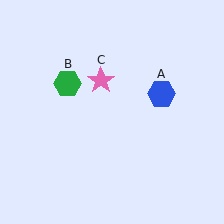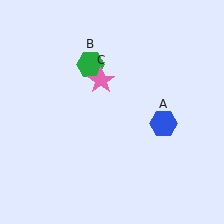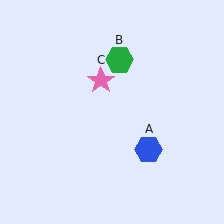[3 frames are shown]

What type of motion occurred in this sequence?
The blue hexagon (object A), green hexagon (object B) rotated clockwise around the center of the scene.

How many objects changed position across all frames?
2 objects changed position: blue hexagon (object A), green hexagon (object B).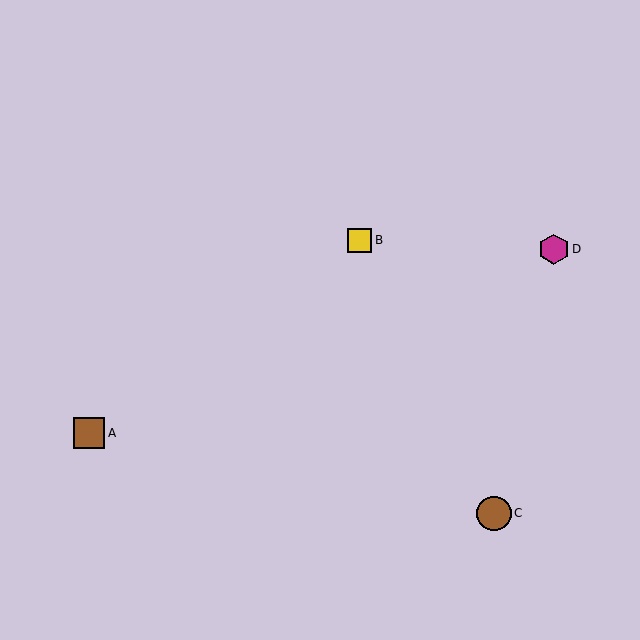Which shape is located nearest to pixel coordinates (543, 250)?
The magenta hexagon (labeled D) at (554, 249) is nearest to that location.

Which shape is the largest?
The brown circle (labeled C) is the largest.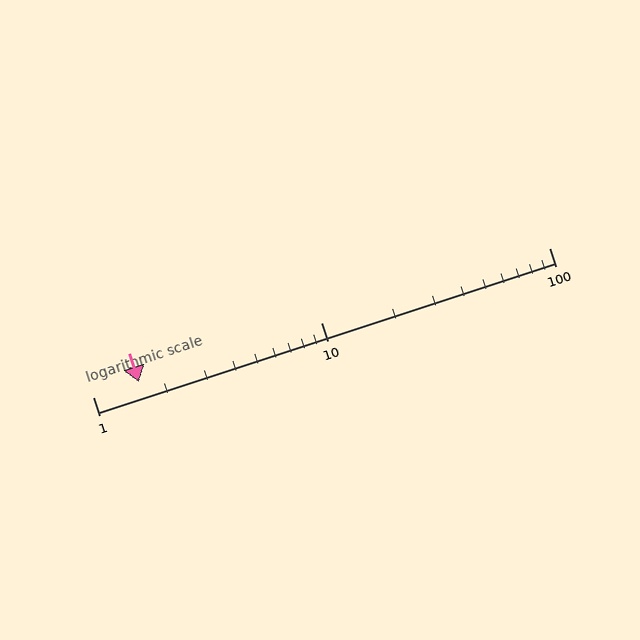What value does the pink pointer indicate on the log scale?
The pointer indicates approximately 1.6.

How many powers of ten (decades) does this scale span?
The scale spans 2 decades, from 1 to 100.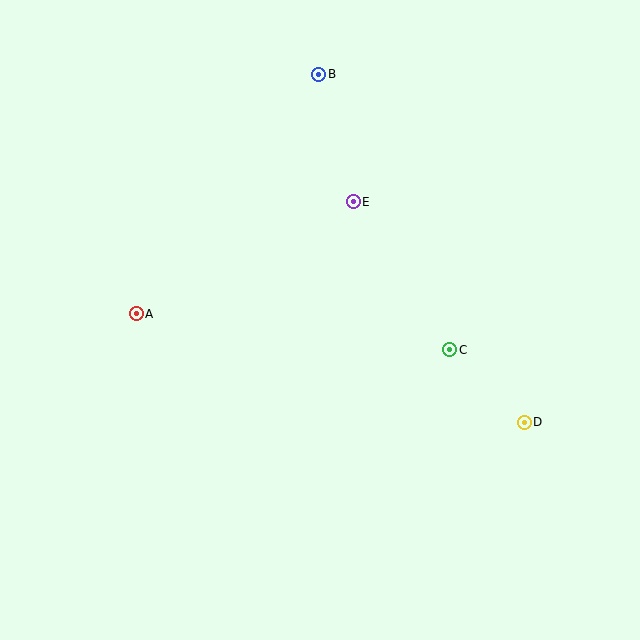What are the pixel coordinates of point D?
Point D is at (524, 422).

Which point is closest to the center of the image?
Point E at (353, 202) is closest to the center.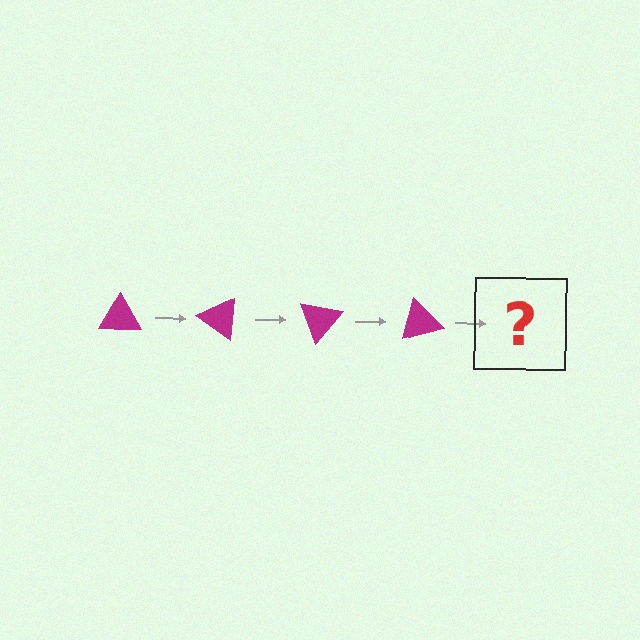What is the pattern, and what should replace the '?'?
The pattern is that the triangle rotates 35 degrees each step. The '?' should be a magenta triangle rotated 140 degrees.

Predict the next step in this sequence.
The next step is a magenta triangle rotated 140 degrees.